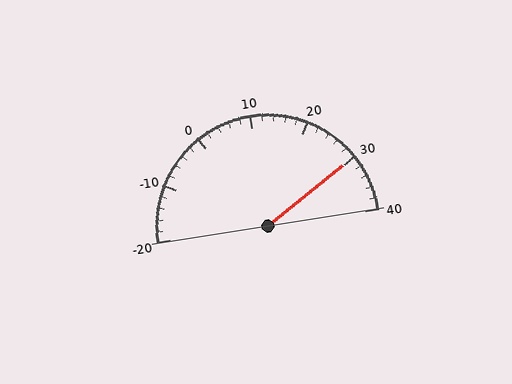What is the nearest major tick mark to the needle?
The nearest major tick mark is 30.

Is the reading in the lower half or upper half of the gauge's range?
The reading is in the upper half of the range (-20 to 40).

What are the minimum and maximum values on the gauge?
The gauge ranges from -20 to 40.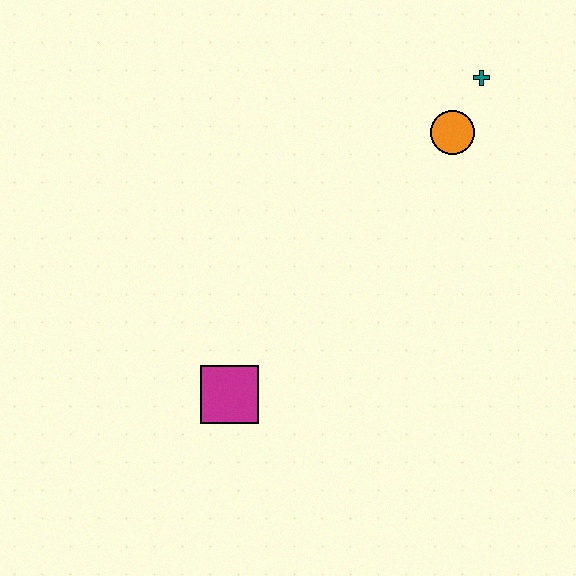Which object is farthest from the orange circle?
The magenta square is farthest from the orange circle.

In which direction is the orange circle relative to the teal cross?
The orange circle is below the teal cross.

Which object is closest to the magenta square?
The orange circle is closest to the magenta square.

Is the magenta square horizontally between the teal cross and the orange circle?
No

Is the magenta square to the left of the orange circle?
Yes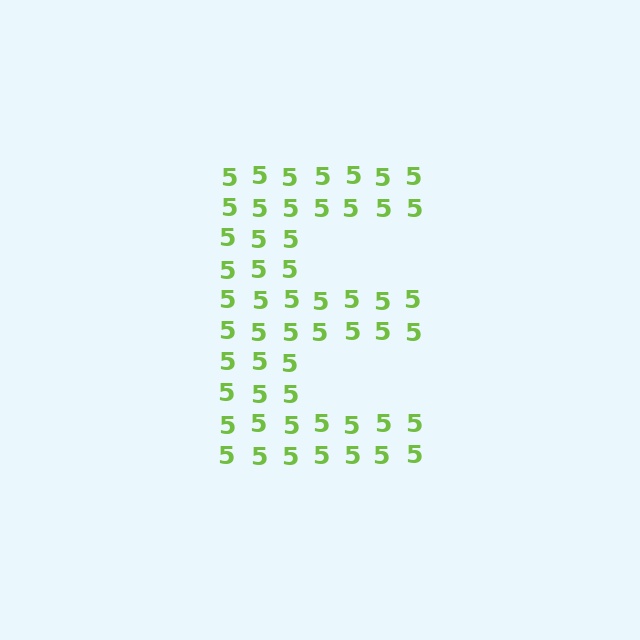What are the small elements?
The small elements are digit 5's.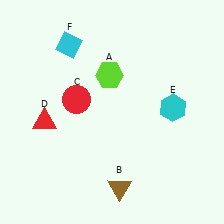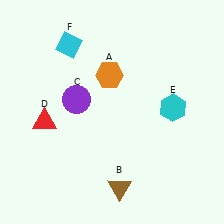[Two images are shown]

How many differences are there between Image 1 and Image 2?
There are 2 differences between the two images.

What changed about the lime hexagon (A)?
In Image 1, A is lime. In Image 2, it changed to orange.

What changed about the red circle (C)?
In Image 1, C is red. In Image 2, it changed to purple.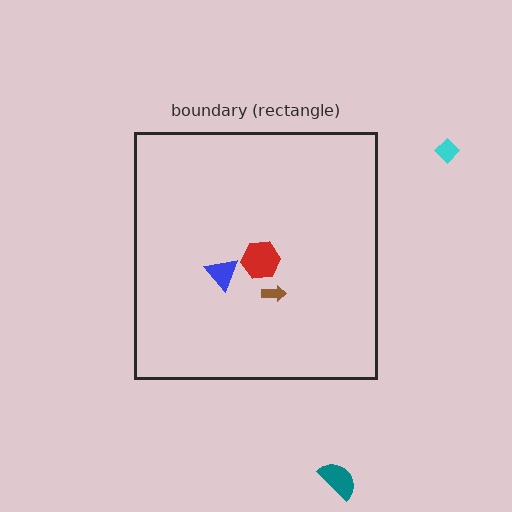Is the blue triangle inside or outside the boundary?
Inside.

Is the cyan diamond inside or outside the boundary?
Outside.